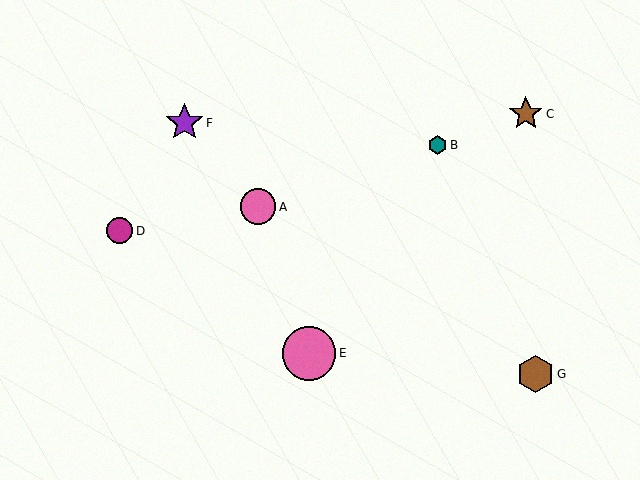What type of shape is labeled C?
Shape C is a brown star.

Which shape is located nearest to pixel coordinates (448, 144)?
The teal hexagon (labeled B) at (438, 145) is nearest to that location.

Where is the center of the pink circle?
The center of the pink circle is at (258, 207).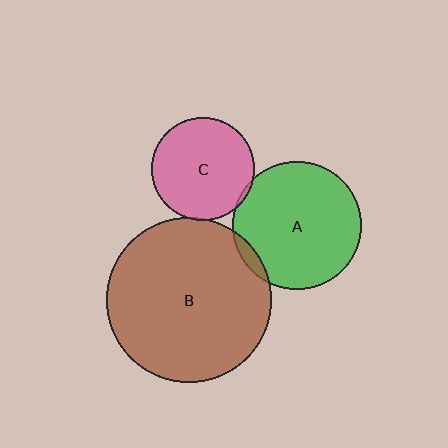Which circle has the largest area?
Circle B (brown).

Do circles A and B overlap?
Yes.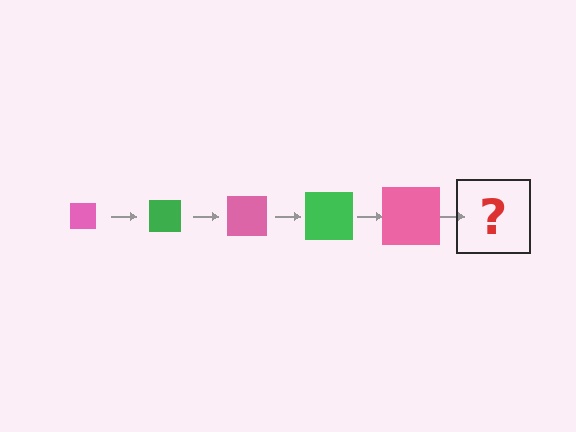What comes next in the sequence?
The next element should be a green square, larger than the previous one.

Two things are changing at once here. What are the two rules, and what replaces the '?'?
The two rules are that the square grows larger each step and the color cycles through pink and green. The '?' should be a green square, larger than the previous one.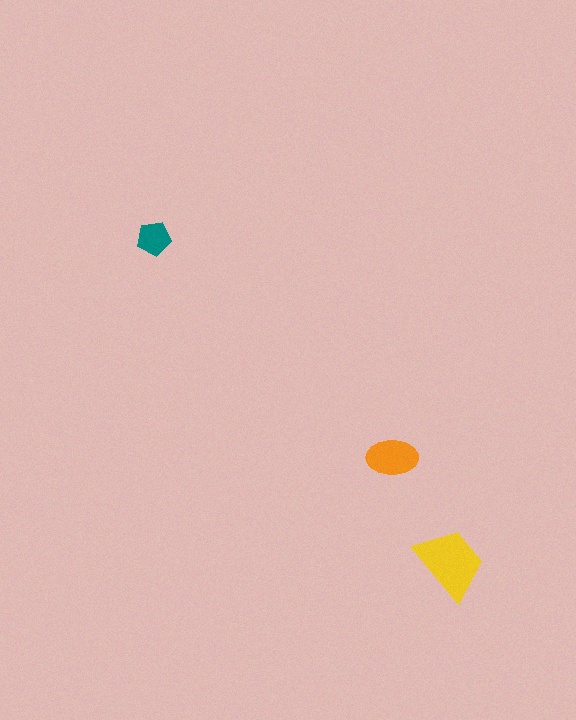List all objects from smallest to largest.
The teal pentagon, the orange ellipse, the yellow trapezoid.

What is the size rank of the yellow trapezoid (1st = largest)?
1st.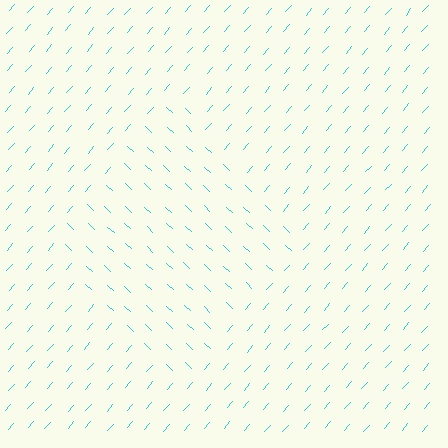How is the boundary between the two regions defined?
The boundary is defined purely by a change in line orientation (approximately 88 degrees difference). All lines are the same color and thickness.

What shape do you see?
I see a diamond.